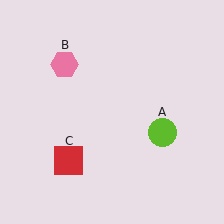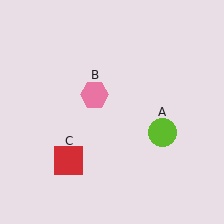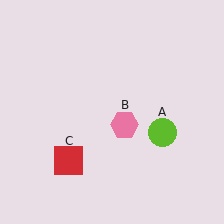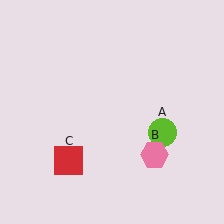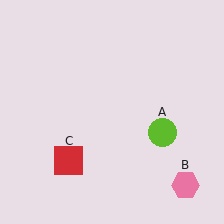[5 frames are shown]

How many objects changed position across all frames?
1 object changed position: pink hexagon (object B).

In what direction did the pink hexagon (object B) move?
The pink hexagon (object B) moved down and to the right.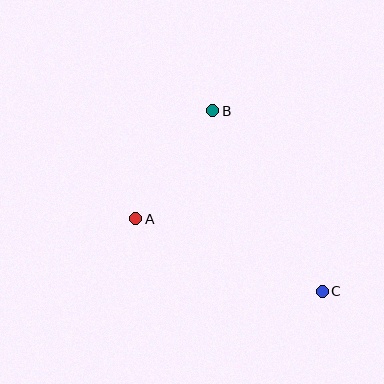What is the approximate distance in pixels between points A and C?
The distance between A and C is approximately 200 pixels.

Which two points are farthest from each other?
Points B and C are farthest from each other.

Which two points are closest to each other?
Points A and B are closest to each other.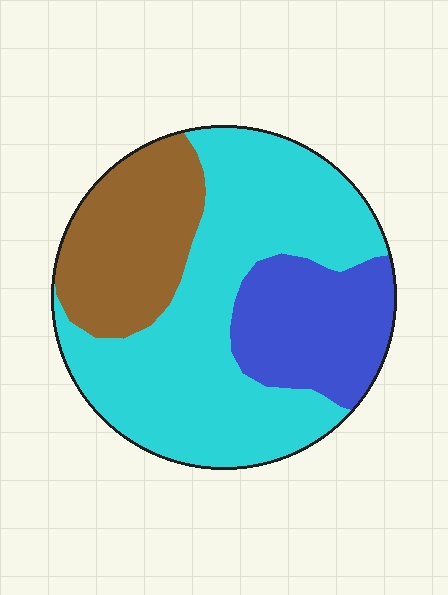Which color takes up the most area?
Cyan, at roughly 55%.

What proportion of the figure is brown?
Brown takes up about one quarter (1/4) of the figure.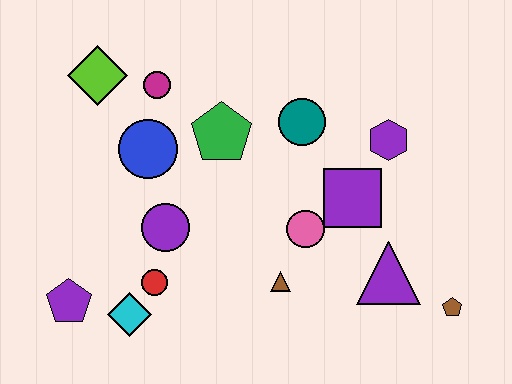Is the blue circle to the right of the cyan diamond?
Yes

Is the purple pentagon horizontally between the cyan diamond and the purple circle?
No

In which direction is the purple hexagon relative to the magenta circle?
The purple hexagon is to the right of the magenta circle.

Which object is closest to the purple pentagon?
The cyan diamond is closest to the purple pentagon.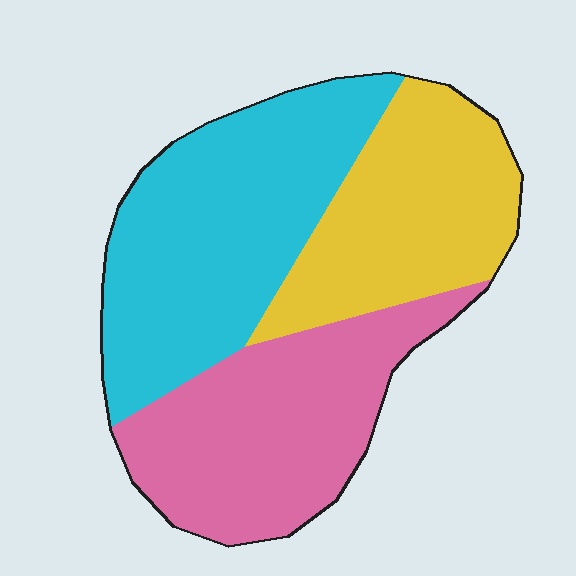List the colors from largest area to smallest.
From largest to smallest: cyan, pink, yellow.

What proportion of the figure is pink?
Pink covers roughly 35% of the figure.